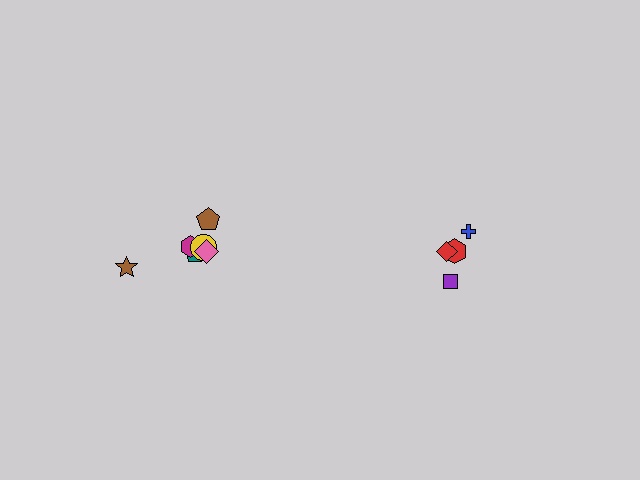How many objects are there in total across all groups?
There are 10 objects.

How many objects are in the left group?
There are 6 objects.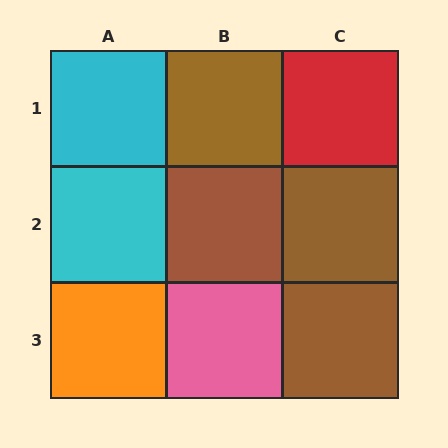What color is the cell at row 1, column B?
Brown.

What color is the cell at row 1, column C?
Red.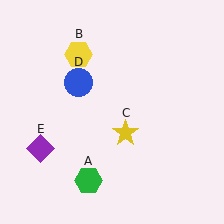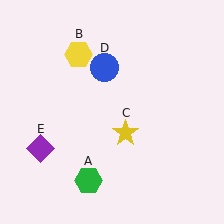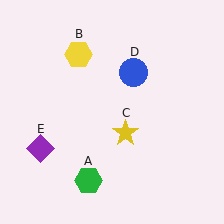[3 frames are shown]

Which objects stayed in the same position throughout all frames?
Green hexagon (object A) and yellow hexagon (object B) and yellow star (object C) and purple diamond (object E) remained stationary.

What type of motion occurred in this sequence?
The blue circle (object D) rotated clockwise around the center of the scene.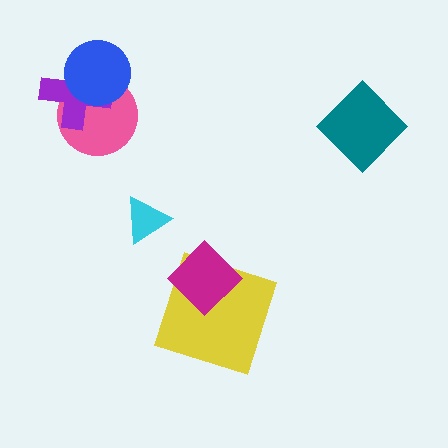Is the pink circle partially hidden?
Yes, it is partially covered by another shape.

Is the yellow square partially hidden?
Yes, it is partially covered by another shape.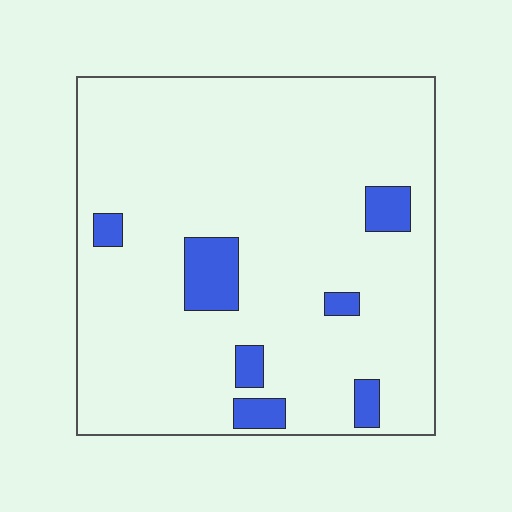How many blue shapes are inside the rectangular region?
7.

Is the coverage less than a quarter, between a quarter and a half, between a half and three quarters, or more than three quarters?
Less than a quarter.